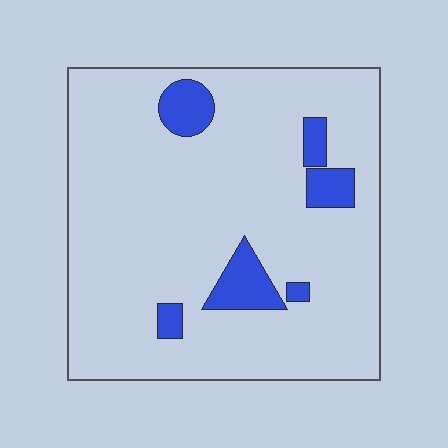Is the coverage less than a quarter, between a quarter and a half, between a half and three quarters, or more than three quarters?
Less than a quarter.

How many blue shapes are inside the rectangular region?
6.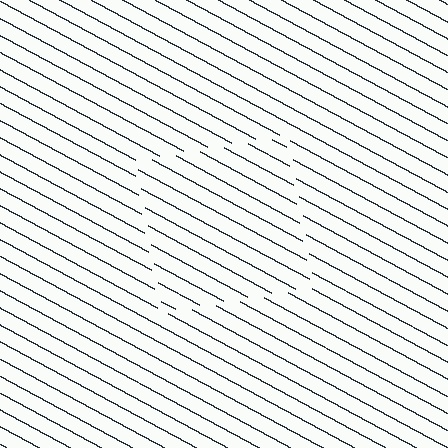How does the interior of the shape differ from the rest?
The interior of the shape contains the same grating, shifted by half a period — the contour is defined by the phase discontinuity where line-ends from the inner and outer gratings abut.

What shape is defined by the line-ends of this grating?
An illusory square. The interior of the shape contains the same grating, shifted by half a period — the contour is defined by the phase discontinuity where line-ends from the inner and outer gratings abut.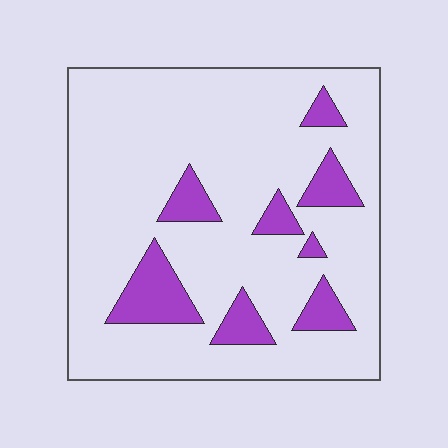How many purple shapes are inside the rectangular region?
8.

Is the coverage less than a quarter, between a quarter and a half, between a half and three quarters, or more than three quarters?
Less than a quarter.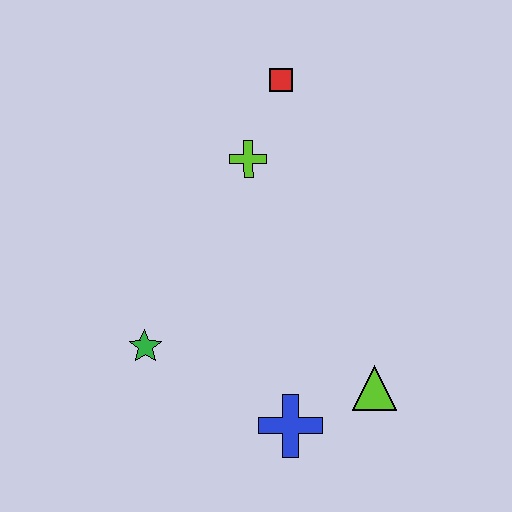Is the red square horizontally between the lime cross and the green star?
No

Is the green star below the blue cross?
No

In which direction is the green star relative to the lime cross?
The green star is below the lime cross.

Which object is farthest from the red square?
The blue cross is farthest from the red square.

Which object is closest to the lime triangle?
The blue cross is closest to the lime triangle.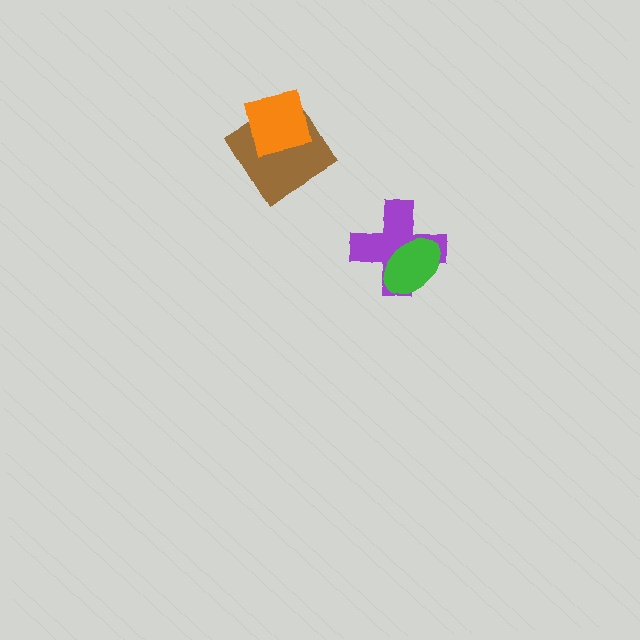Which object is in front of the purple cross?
The green ellipse is in front of the purple cross.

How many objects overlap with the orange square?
1 object overlaps with the orange square.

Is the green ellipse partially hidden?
No, no other shape covers it.